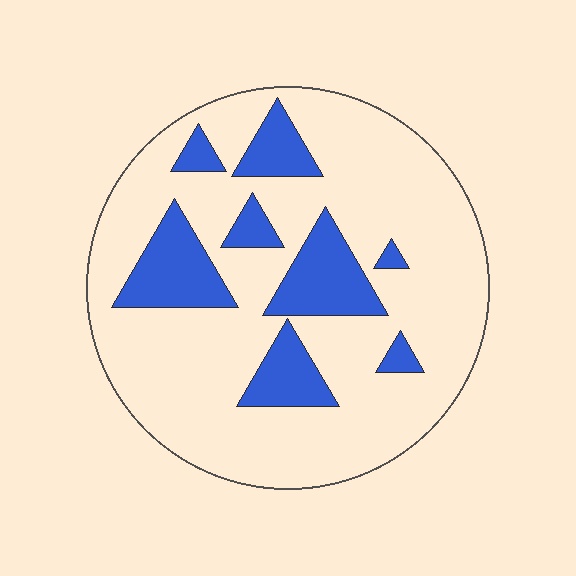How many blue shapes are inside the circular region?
8.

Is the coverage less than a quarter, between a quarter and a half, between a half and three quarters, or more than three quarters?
Less than a quarter.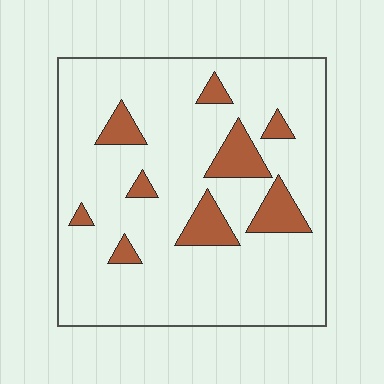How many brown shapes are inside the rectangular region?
9.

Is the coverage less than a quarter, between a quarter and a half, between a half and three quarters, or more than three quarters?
Less than a quarter.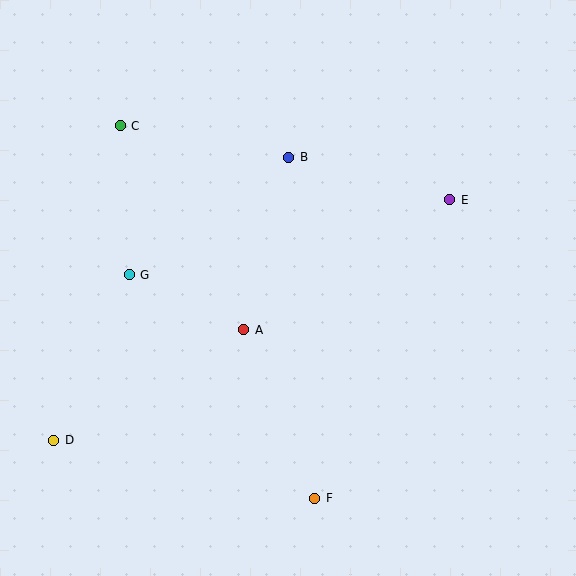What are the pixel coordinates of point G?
Point G is at (129, 275).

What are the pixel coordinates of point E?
Point E is at (450, 200).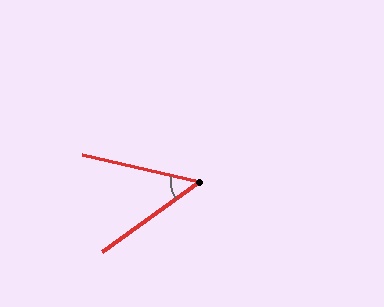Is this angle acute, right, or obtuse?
It is acute.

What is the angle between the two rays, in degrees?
Approximately 49 degrees.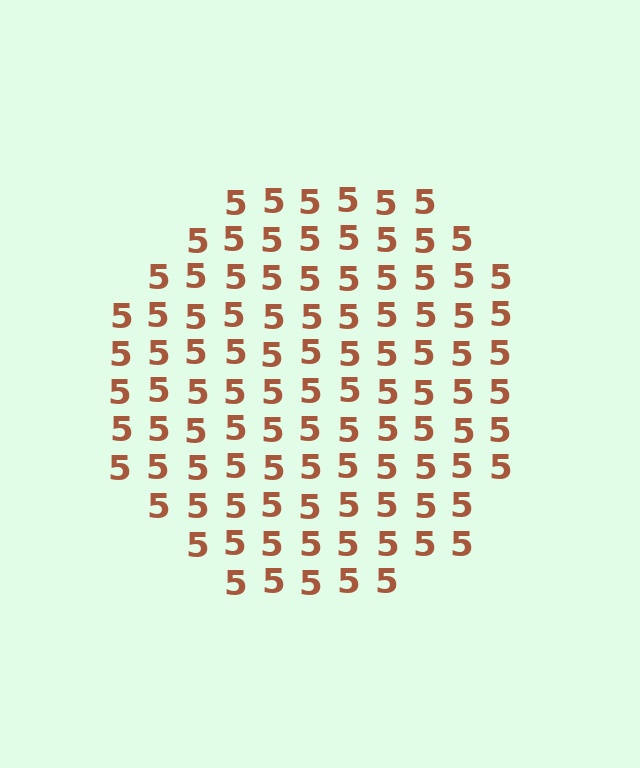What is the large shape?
The large shape is a circle.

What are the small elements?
The small elements are digit 5's.